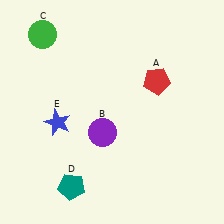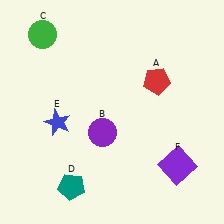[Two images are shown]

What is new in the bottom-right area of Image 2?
A purple square (F) was added in the bottom-right area of Image 2.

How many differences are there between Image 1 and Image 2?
There is 1 difference between the two images.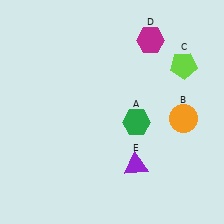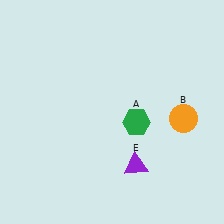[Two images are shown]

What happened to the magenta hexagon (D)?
The magenta hexagon (D) was removed in Image 2. It was in the top-right area of Image 1.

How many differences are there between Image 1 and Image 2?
There are 2 differences between the two images.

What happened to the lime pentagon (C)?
The lime pentagon (C) was removed in Image 2. It was in the top-right area of Image 1.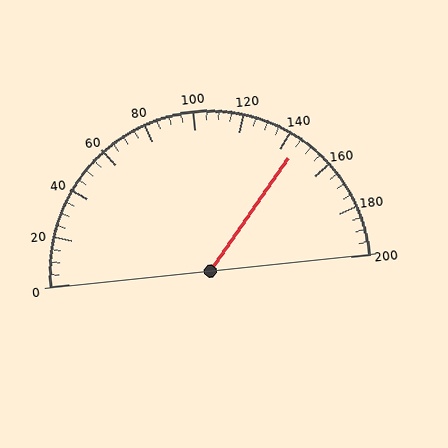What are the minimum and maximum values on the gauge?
The gauge ranges from 0 to 200.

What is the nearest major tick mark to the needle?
The nearest major tick mark is 140.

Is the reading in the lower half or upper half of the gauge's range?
The reading is in the upper half of the range (0 to 200).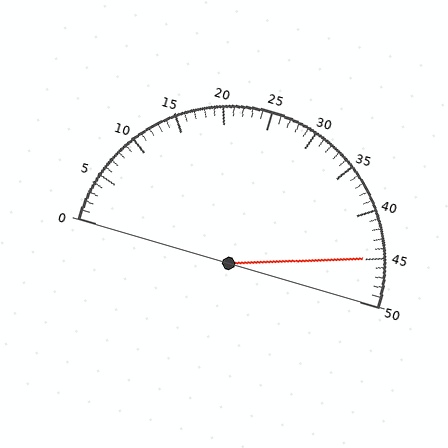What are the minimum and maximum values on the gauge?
The gauge ranges from 0 to 50.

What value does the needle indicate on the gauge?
The needle indicates approximately 45.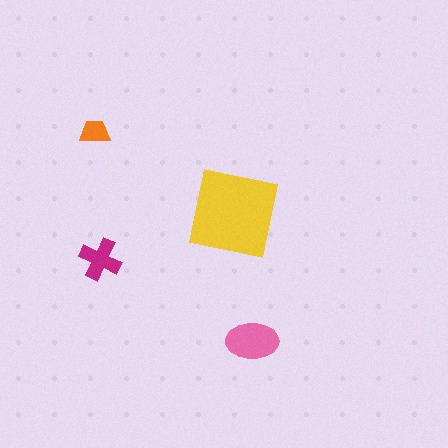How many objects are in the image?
There are 4 objects in the image.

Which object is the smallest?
The orange trapezoid.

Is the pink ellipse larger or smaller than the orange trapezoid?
Larger.